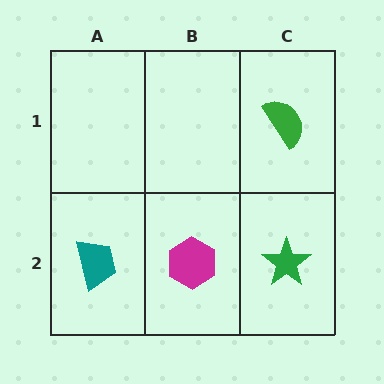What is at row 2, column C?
A green star.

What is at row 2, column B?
A magenta hexagon.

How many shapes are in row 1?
1 shape.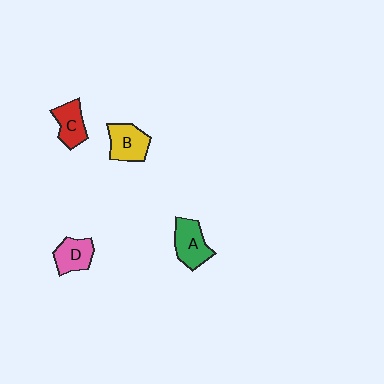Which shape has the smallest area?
Shape D (pink).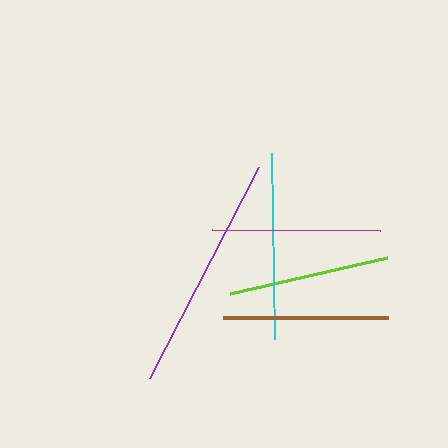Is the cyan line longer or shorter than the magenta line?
The cyan line is longer than the magenta line.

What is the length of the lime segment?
The lime segment is approximately 161 pixels long.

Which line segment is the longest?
The purple line is the longest at approximately 238 pixels.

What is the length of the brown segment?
The brown segment is approximately 166 pixels long.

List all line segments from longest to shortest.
From longest to shortest: purple, cyan, magenta, brown, lime.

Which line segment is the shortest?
The lime line is the shortest at approximately 161 pixels.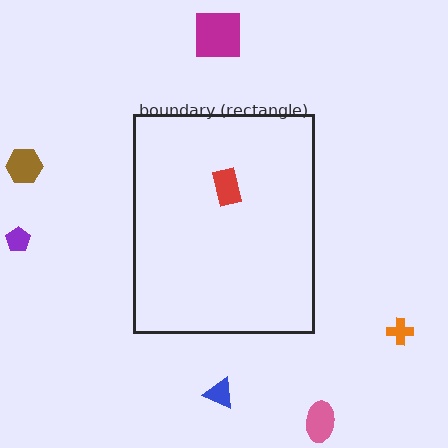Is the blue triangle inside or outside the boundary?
Outside.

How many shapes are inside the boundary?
1 inside, 6 outside.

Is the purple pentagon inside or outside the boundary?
Outside.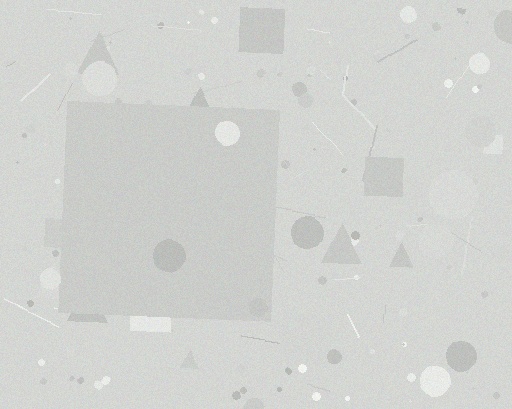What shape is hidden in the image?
A square is hidden in the image.